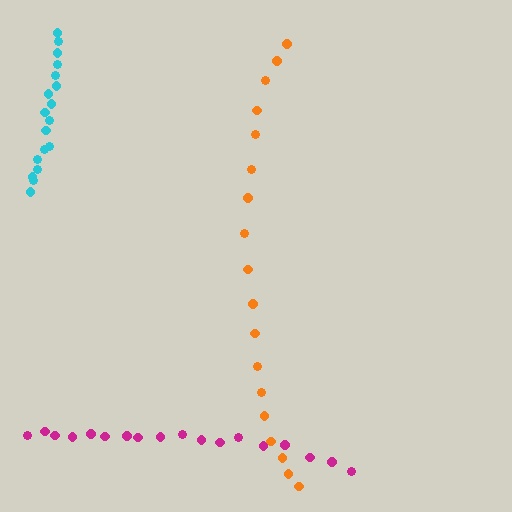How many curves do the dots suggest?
There are 3 distinct paths.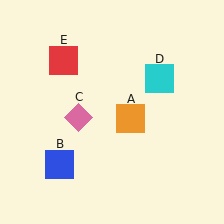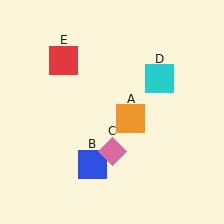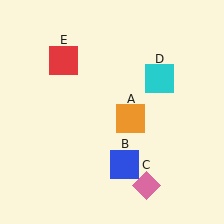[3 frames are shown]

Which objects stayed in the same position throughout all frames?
Orange square (object A) and cyan square (object D) and red square (object E) remained stationary.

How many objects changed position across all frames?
2 objects changed position: blue square (object B), pink diamond (object C).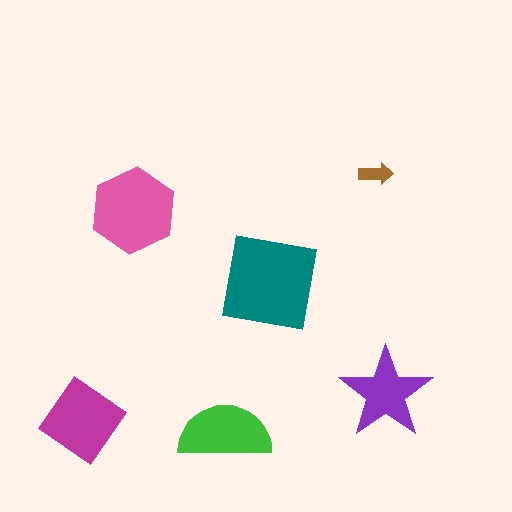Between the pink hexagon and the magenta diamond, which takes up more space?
The pink hexagon.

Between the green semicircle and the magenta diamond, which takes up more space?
The magenta diamond.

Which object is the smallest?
The brown arrow.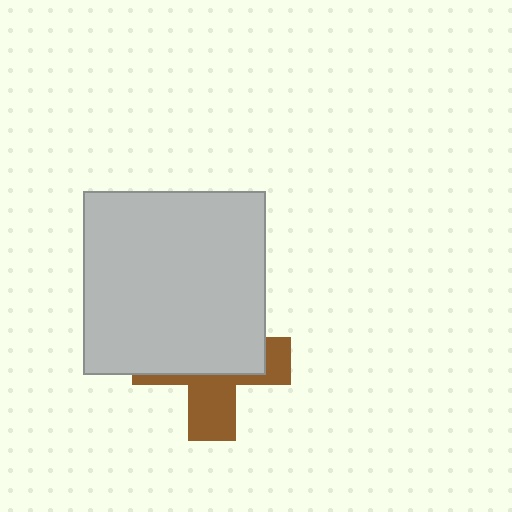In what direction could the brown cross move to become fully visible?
The brown cross could move down. That would shift it out from behind the light gray square entirely.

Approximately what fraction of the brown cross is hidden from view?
Roughly 60% of the brown cross is hidden behind the light gray square.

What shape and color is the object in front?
The object in front is a light gray square.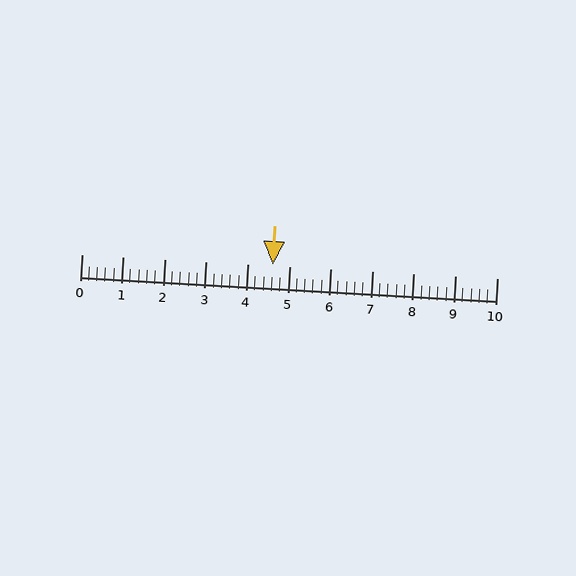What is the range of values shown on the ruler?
The ruler shows values from 0 to 10.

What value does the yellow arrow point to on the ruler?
The yellow arrow points to approximately 4.6.